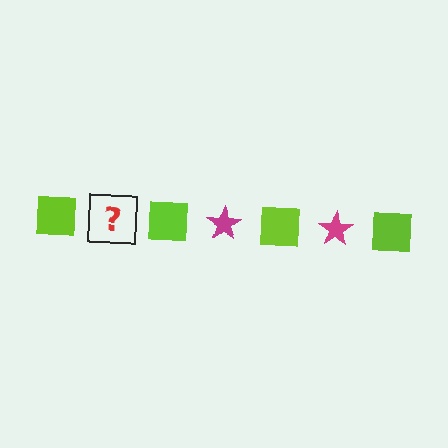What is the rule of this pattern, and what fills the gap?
The rule is that the pattern alternates between lime square and magenta star. The gap should be filled with a magenta star.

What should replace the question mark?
The question mark should be replaced with a magenta star.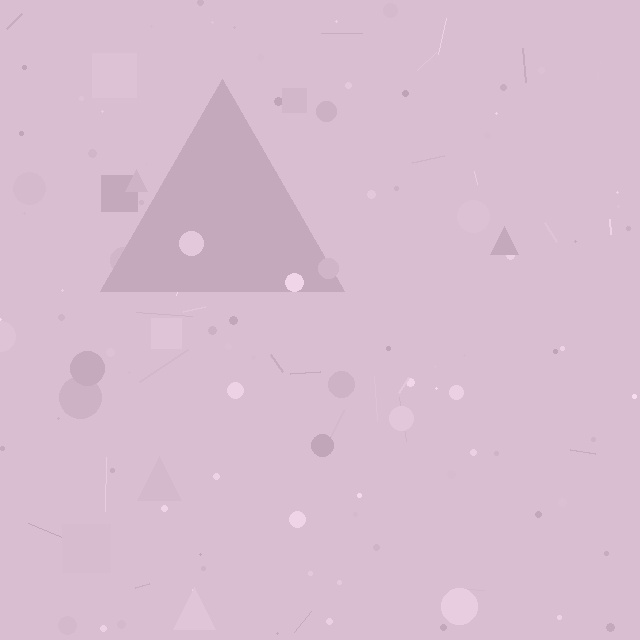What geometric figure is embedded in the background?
A triangle is embedded in the background.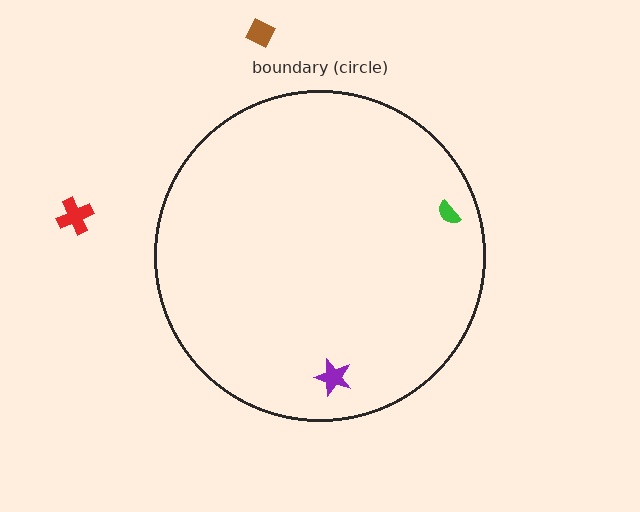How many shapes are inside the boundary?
2 inside, 2 outside.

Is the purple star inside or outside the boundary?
Inside.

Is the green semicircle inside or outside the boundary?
Inside.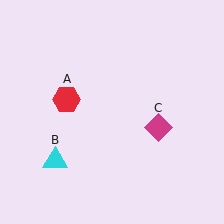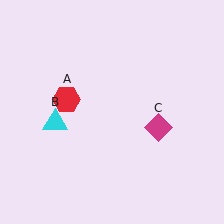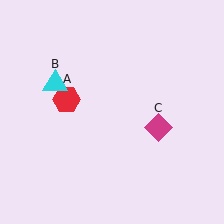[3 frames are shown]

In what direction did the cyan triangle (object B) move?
The cyan triangle (object B) moved up.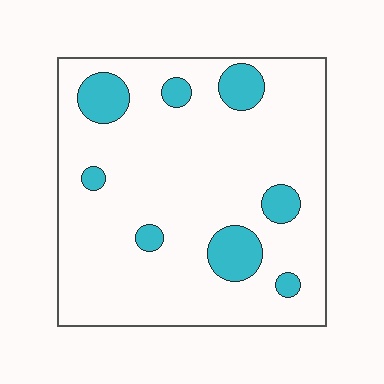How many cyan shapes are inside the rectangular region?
8.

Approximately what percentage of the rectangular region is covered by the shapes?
Approximately 15%.